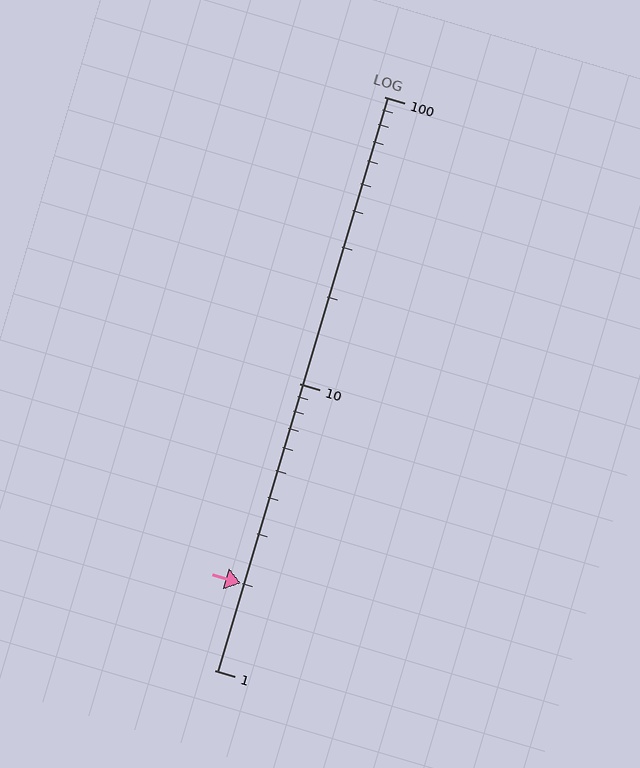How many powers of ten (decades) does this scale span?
The scale spans 2 decades, from 1 to 100.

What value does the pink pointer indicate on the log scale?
The pointer indicates approximately 2.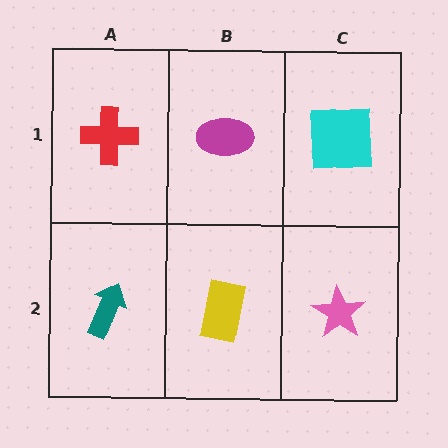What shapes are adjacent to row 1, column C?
A pink star (row 2, column C), a magenta ellipse (row 1, column B).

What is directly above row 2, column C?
A cyan square.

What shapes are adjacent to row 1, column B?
A yellow rectangle (row 2, column B), a red cross (row 1, column A), a cyan square (row 1, column C).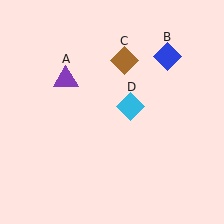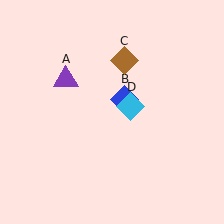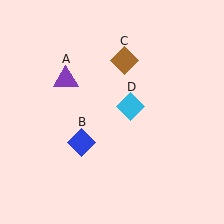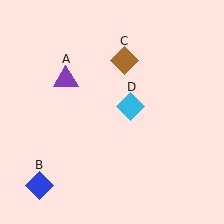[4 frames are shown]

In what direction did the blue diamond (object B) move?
The blue diamond (object B) moved down and to the left.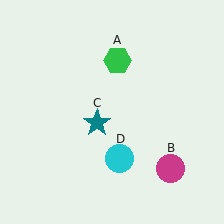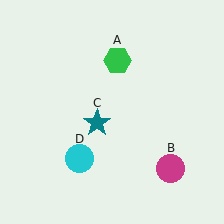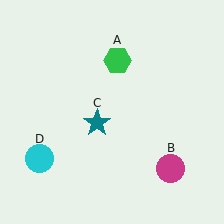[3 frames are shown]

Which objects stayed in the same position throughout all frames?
Green hexagon (object A) and magenta circle (object B) and teal star (object C) remained stationary.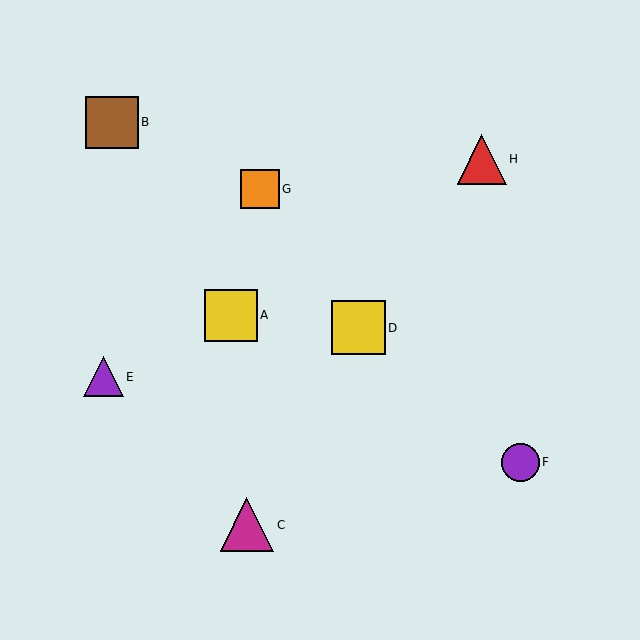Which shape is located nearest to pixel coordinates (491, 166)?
The red triangle (labeled H) at (482, 159) is nearest to that location.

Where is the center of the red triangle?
The center of the red triangle is at (482, 159).